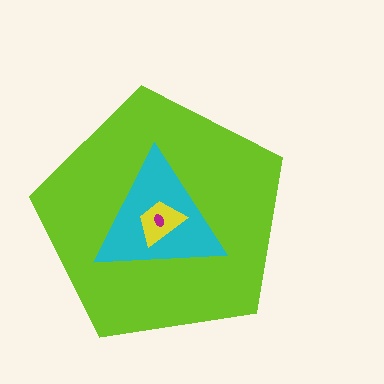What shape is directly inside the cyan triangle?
The yellow trapezoid.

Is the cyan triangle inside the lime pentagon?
Yes.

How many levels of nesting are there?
4.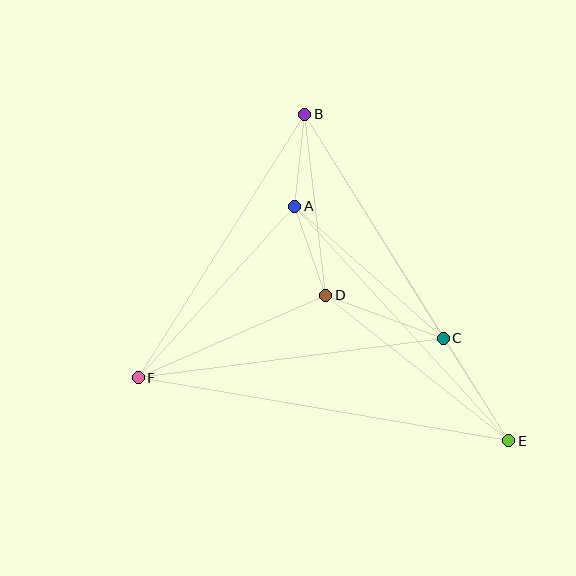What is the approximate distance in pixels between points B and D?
The distance between B and D is approximately 182 pixels.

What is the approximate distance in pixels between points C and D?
The distance between C and D is approximately 125 pixels.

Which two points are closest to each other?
Points A and B are closest to each other.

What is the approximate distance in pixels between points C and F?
The distance between C and F is approximately 307 pixels.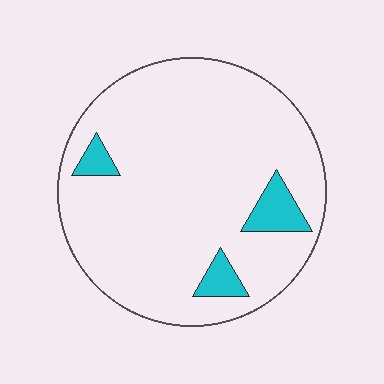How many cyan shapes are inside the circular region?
3.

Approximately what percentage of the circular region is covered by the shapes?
Approximately 10%.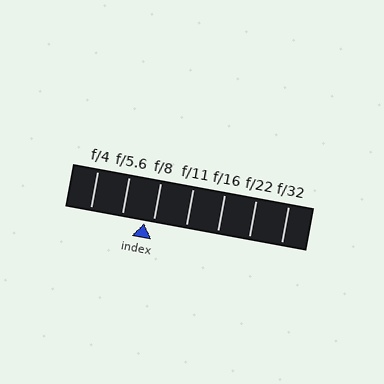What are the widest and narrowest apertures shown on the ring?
The widest aperture shown is f/4 and the narrowest is f/32.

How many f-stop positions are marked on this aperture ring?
There are 7 f-stop positions marked.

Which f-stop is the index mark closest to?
The index mark is closest to f/8.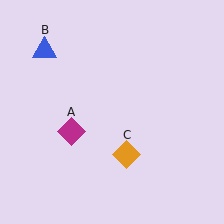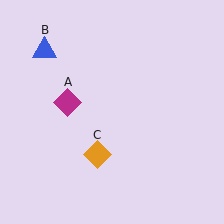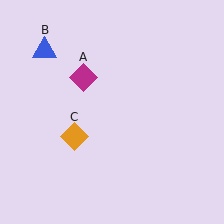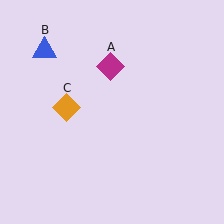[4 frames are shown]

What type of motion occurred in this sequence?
The magenta diamond (object A), orange diamond (object C) rotated clockwise around the center of the scene.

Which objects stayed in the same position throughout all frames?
Blue triangle (object B) remained stationary.